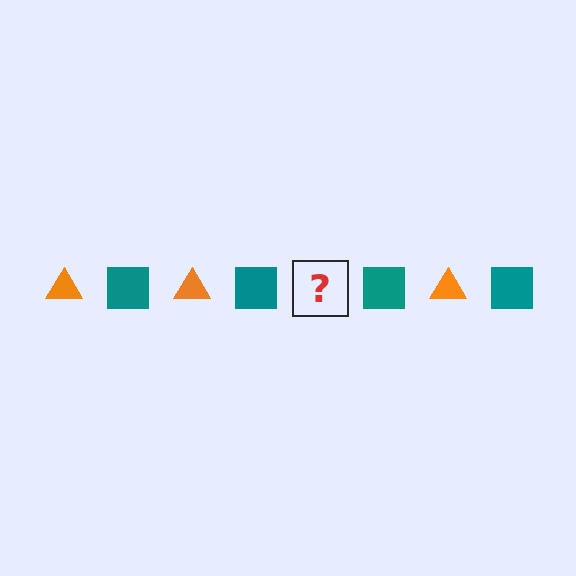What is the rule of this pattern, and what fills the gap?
The rule is that the pattern alternates between orange triangle and teal square. The gap should be filled with an orange triangle.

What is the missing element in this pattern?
The missing element is an orange triangle.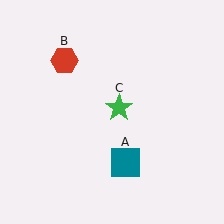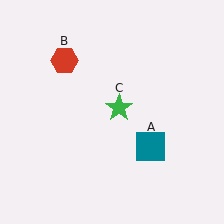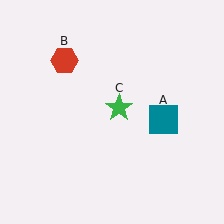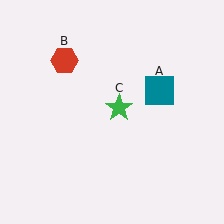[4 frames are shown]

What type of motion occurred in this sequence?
The teal square (object A) rotated counterclockwise around the center of the scene.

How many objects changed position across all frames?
1 object changed position: teal square (object A).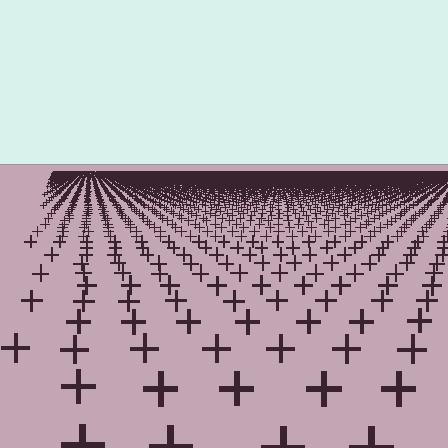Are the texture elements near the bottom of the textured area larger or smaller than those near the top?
Larger. Near the bottom, elements are closer to the viewer and appear at a bigger on-screen size.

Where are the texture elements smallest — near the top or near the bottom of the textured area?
Near the top.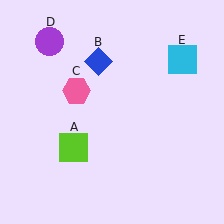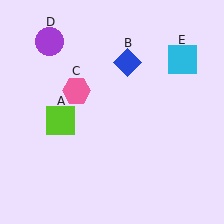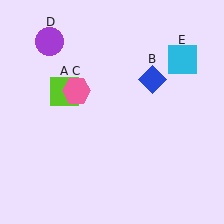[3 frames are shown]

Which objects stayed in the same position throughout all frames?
Pink hexagon (object C) and purple circle (object D) and cyan square (object E) remained stationary.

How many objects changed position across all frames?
2 objects changed position: lime square (object A), blue diamond (object B).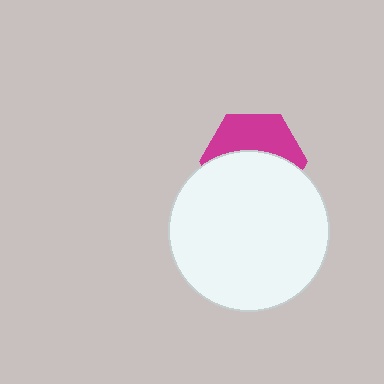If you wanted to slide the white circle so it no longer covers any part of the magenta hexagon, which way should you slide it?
Slide it down — that is the most direct way to separate the two shapes.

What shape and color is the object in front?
The object in front is a white circle.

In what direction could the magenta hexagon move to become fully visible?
The magenta hexagon could move up. That would shift it out from behind the white circle entirely.